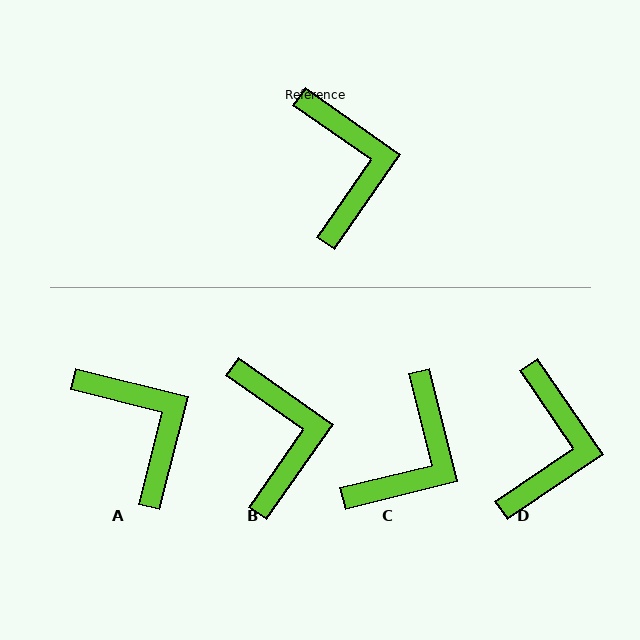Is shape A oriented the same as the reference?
No, it is off by about 21 degrees.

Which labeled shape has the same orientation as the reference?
B.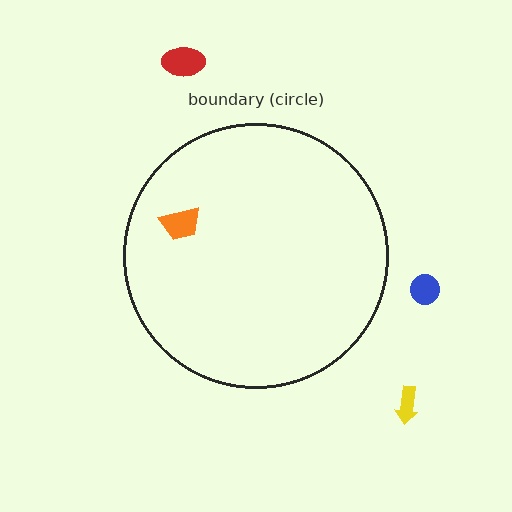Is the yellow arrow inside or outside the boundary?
Outside.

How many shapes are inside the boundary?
1 inside, 3 outside.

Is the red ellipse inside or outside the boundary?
Outside.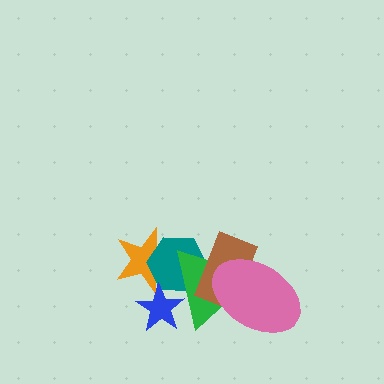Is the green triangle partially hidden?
Yes, it is partially covered by another shape.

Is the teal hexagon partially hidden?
Yes, it is partially covered by another shape.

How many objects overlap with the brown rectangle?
3 objects overlap with the brown rectangle.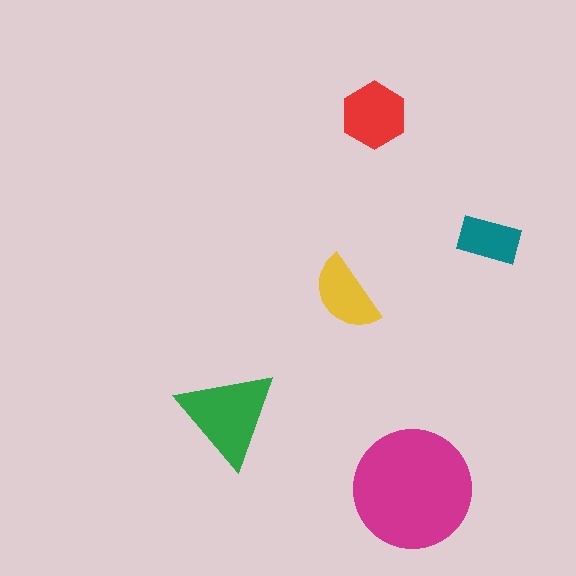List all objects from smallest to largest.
The teal rectangle, the yellow semicircle, the red hexagon, the green triangle, the magenta circle.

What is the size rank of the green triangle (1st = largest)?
2nd.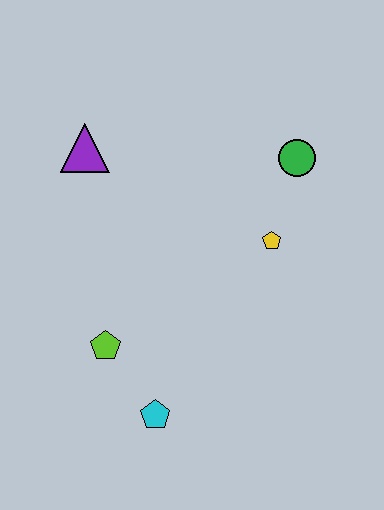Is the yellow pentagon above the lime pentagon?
Yes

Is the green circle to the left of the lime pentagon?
No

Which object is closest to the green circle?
The yellow pentagon is closest to the green circle.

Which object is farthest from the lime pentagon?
The green circle is farthest from the lime pentagon.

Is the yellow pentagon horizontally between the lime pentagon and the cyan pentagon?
No